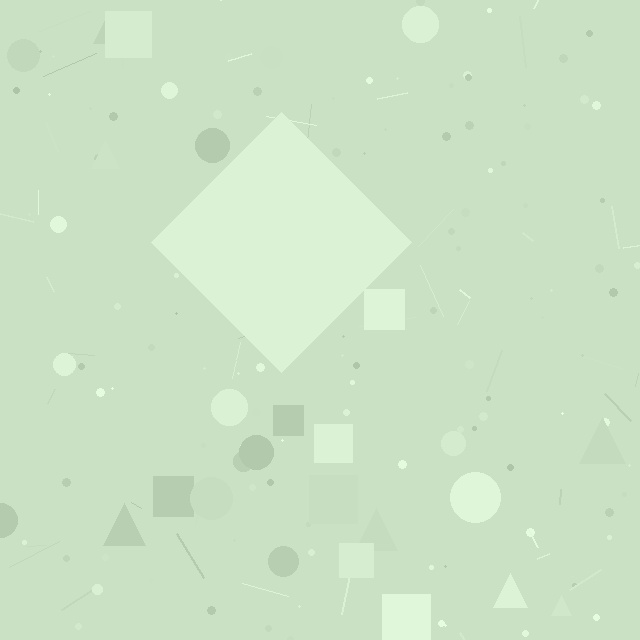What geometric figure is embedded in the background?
A diamond is embedded in the background.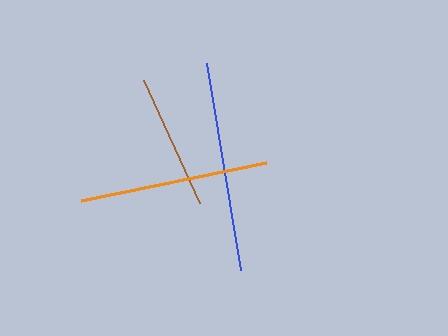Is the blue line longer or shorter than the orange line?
The blue line is longer than the orange line.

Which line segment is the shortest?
The brown line is the shortest at approximately 135 pixels.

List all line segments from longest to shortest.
From longest to shortest: blue, orange, brown.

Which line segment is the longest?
The blue line is the longest at approximately 211 pixels.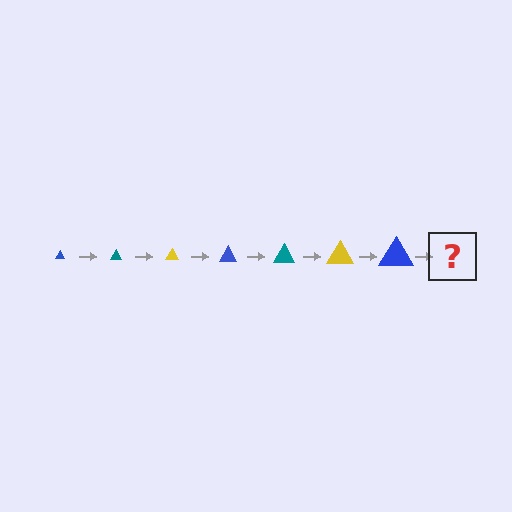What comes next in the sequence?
The next element should be a teal triangle, larger than the previous one.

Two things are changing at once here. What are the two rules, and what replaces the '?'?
The two rules are that the triangle grows larger each step and the color cycles through blue, teal, and yellow. The '?' should be a teal triangle, larger than the previous one.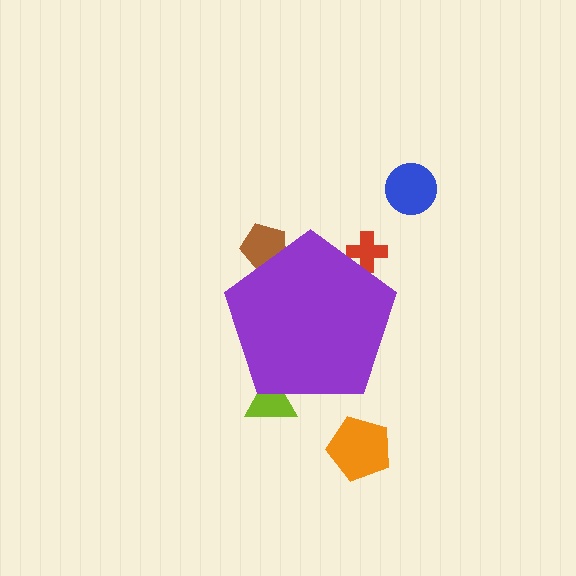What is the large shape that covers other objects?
A purple pentagon.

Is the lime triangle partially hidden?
Yes, the lime triangle is partially hidden behind the purple pentagon.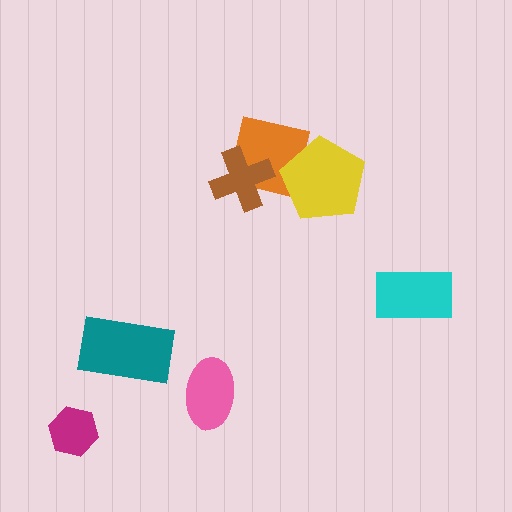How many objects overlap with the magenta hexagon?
0 objects overlap with the magenta hexagon.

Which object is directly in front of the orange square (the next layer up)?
The yellow pentagon is directly in front of the orange square.